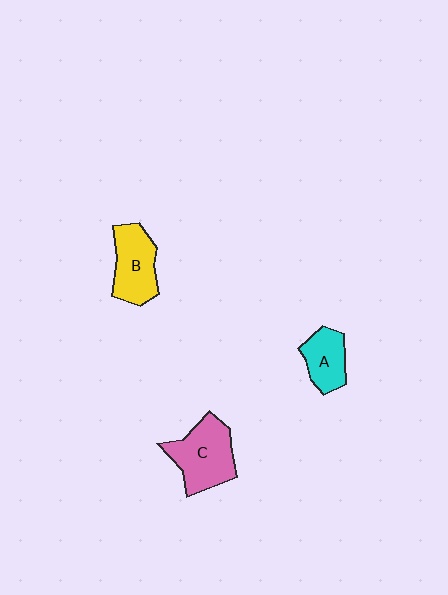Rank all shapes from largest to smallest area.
From largest to smallest: C (pink), B (yellow), A (cyan).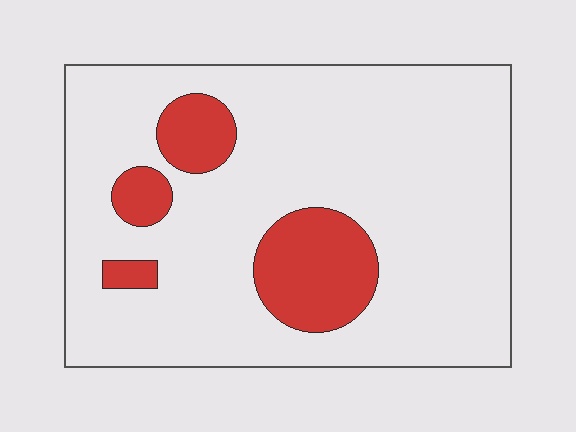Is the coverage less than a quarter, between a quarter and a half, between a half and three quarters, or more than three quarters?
Less than a quarter.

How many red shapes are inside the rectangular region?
4.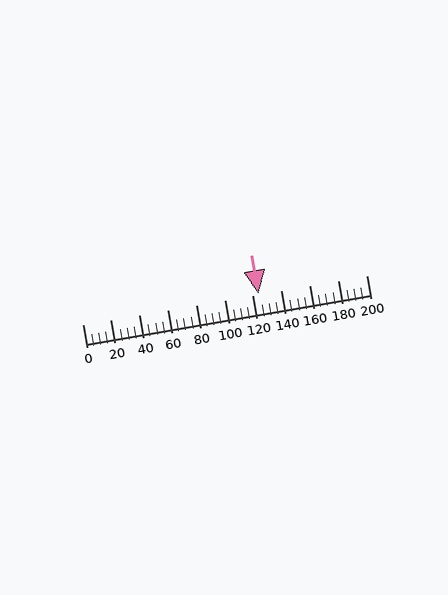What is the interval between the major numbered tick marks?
The major tick marks are spaced 20 units apart.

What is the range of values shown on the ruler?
The ruler shows values from 0 to 200.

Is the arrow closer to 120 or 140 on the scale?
The arrow is closer to 120.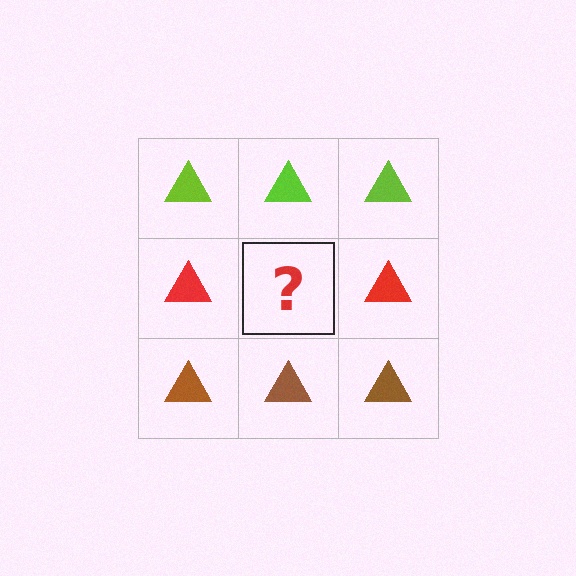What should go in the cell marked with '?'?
The missing cell should contain a red triangle.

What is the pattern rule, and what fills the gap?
The rule is that each row has a consistent color. The gap should be filled with a red triangle.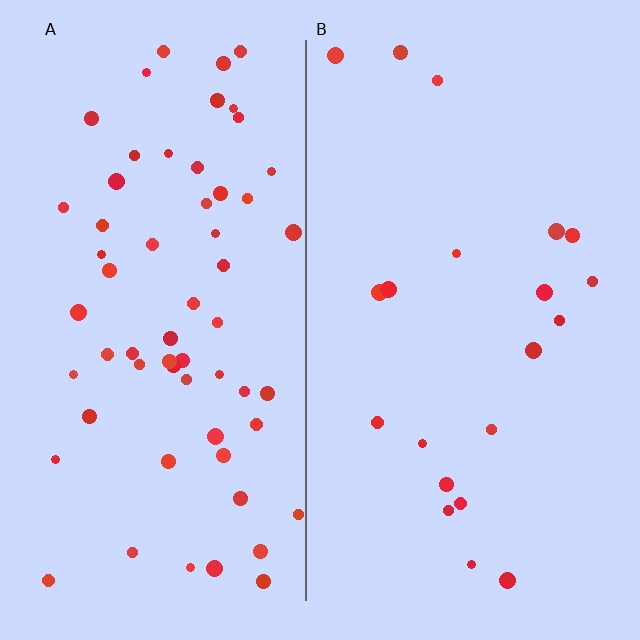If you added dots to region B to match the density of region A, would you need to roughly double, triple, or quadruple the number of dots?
Approximately triple.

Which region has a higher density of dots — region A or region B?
A (the left).